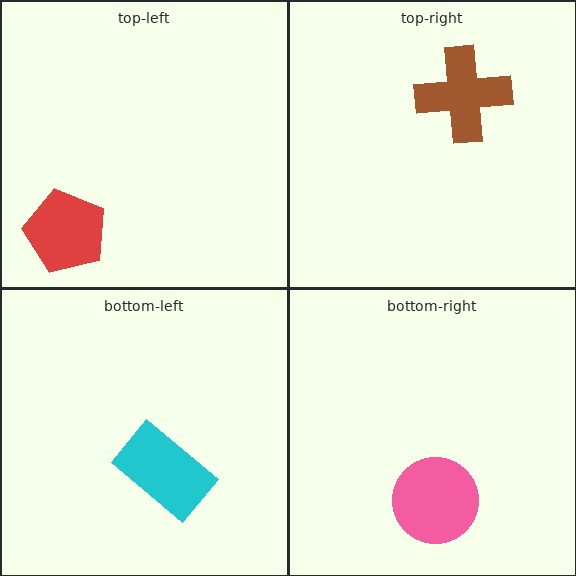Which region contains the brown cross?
The top-right region.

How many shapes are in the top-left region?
1.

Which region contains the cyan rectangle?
The bottom-left region.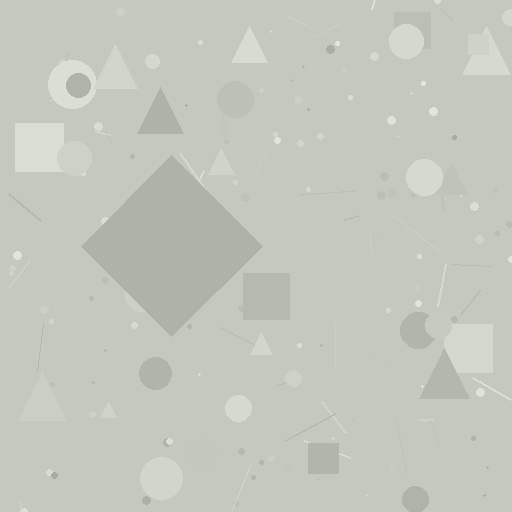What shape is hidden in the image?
A diamond is hidden in the image.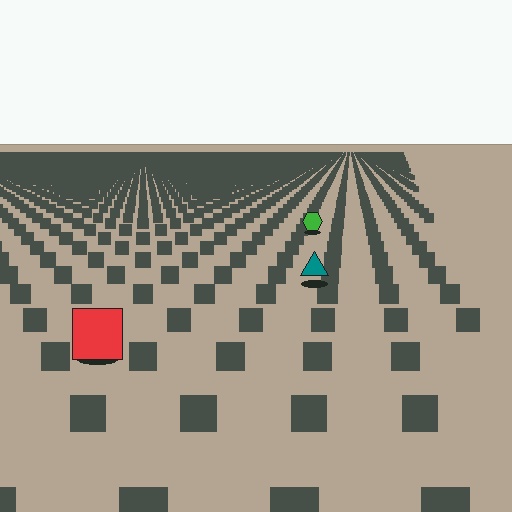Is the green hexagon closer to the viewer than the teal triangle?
No. The teal triangle is closer — you can tell from the texture gradient: the ground texture is coarser near it.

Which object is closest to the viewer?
The red square is closest. The texture marks near it are larger and more spread out.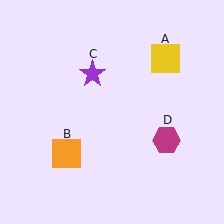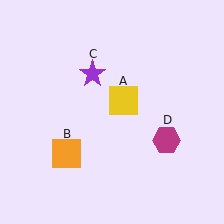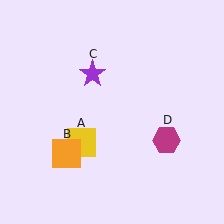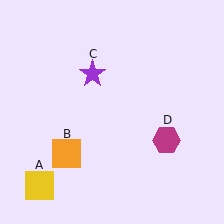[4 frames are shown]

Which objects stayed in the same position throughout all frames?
Orange square (object B) and purple star (object C) and magenta hexagon (object D) remained stationary.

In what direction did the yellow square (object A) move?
The yellow square (object A) moved down and to the left.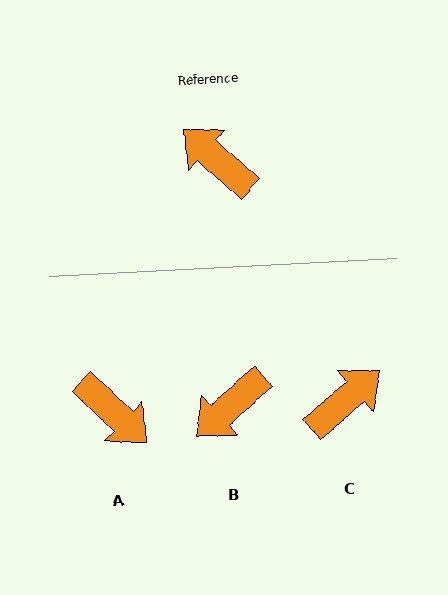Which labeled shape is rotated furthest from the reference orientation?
A, about 179 degrees away.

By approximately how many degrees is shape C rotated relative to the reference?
Approximately 97 degrees clockwise.